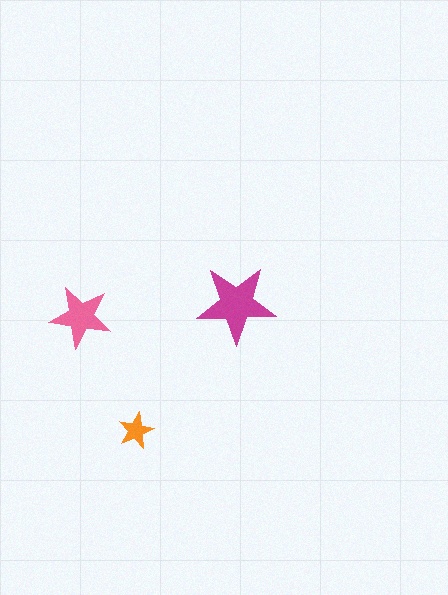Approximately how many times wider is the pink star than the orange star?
About 1.5 times wider.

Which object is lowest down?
The orange star is bottommost.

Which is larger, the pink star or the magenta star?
The magenta one.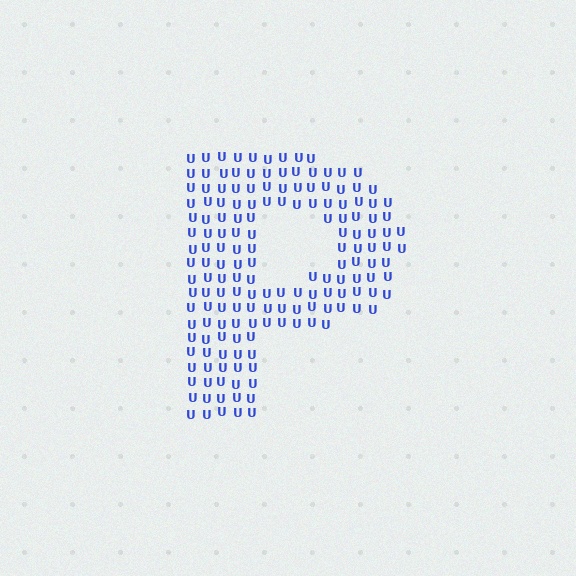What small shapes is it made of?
It is made of small letter U's.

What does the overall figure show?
The overall figure shows the letter P.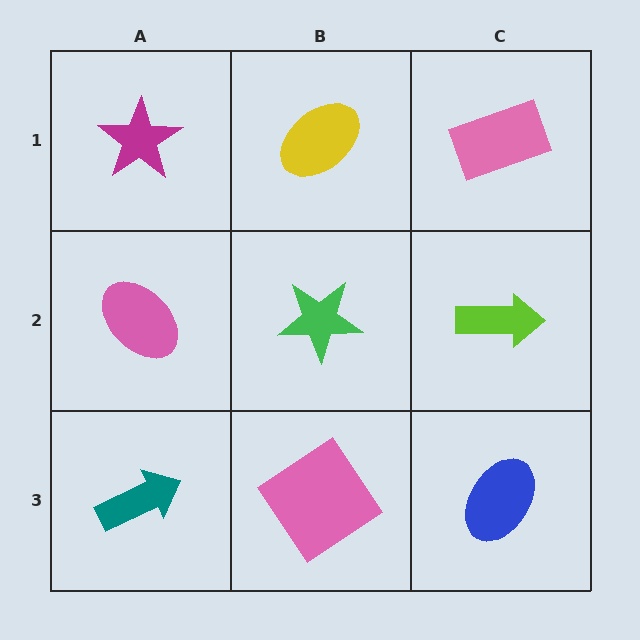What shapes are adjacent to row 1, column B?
A green star (row 2, column B), a magenta star (row 1, column A), a pink rectangle (row 1, column C).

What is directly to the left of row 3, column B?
A teal arrow.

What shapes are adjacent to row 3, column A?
A pink ellipse (row 2, column A), a pink diamond (row 3, column B).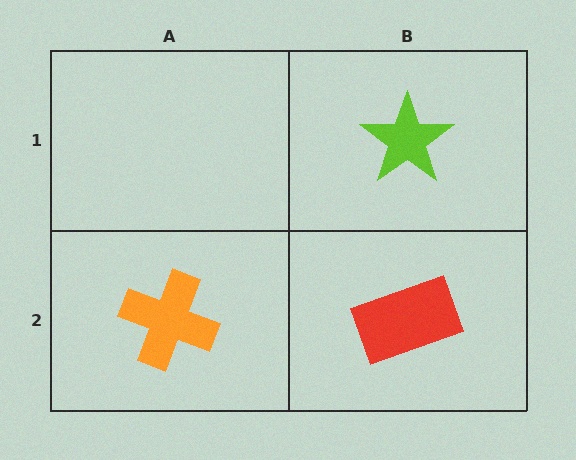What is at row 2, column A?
An orange cross.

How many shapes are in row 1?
1 shape.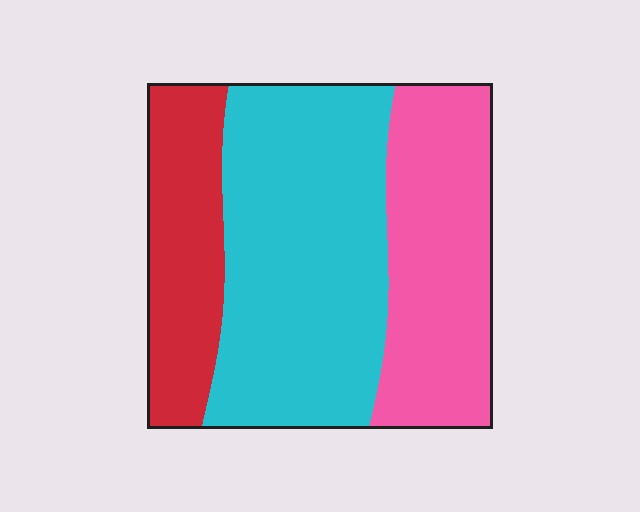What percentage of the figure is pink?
Pink covers about 30% of the figure.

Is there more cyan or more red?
Cyan.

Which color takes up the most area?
Cyan, at roughly 50%.